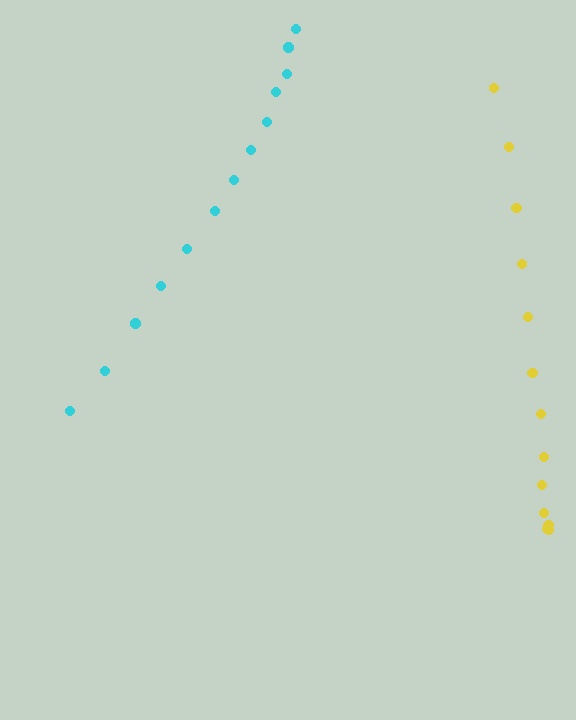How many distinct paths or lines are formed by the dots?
There are 2 distinct paths.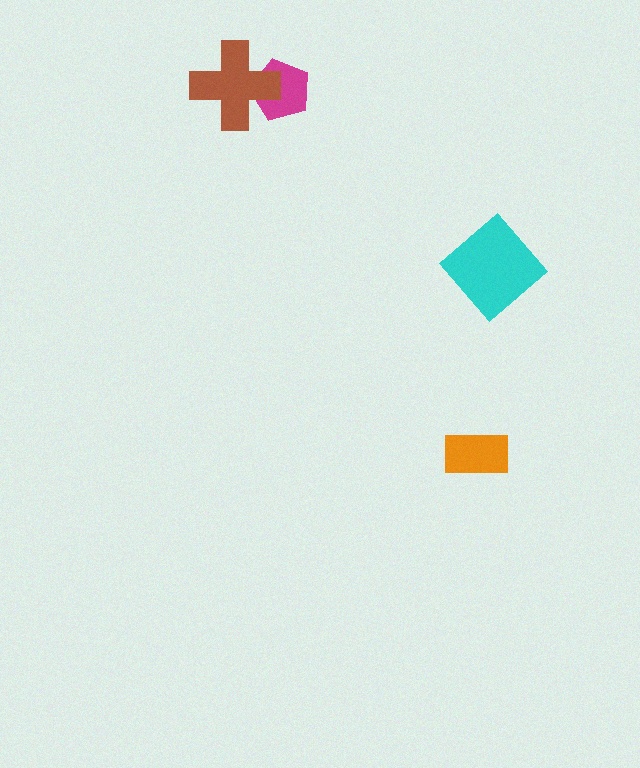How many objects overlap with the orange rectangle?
0 objects overlap with the orange rectangle.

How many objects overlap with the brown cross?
1 object overlaps with the brown cross.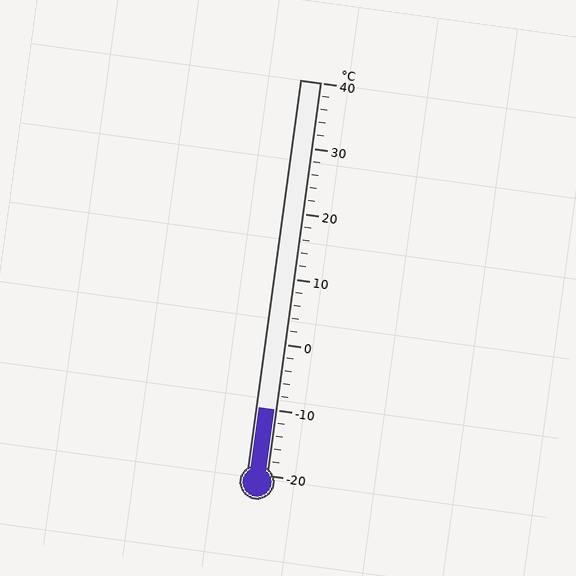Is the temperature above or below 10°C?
The temperature is below 10°C.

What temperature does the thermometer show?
The thermometer shows approximately -10°C.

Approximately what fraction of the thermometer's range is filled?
The thermometer is filled to approximately 15% of its range.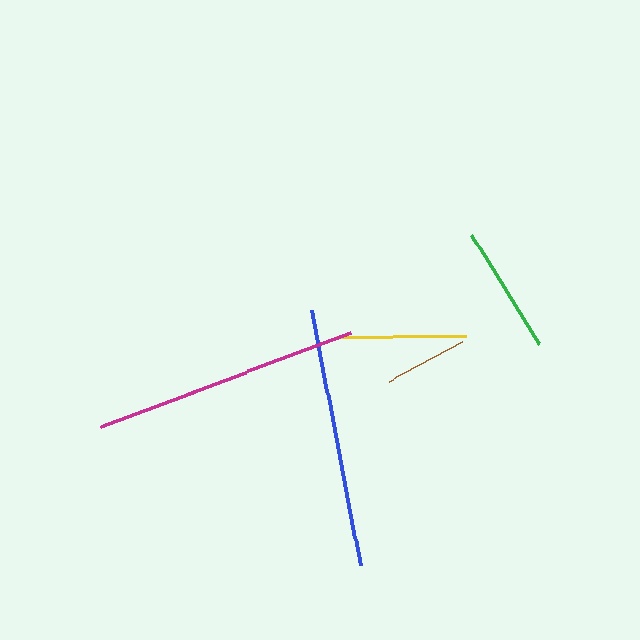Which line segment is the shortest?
The brown line is the shortest at approximately 82 pixels.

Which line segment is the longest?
The magenta line is the longest at approximately 268 pixels.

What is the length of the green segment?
The green segment is approximately 128 pixels long.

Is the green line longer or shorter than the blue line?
The blue line is longer than the green line.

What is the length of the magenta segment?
The magenta segment is approximately 268 pixels long.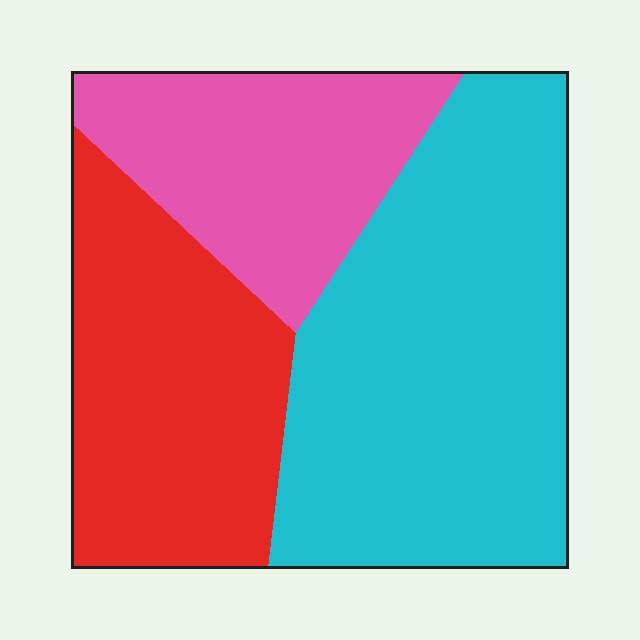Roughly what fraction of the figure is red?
Red takes up about one third (1/3) of the figure.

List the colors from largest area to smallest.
From largest to smallest: cyan, red, pink.